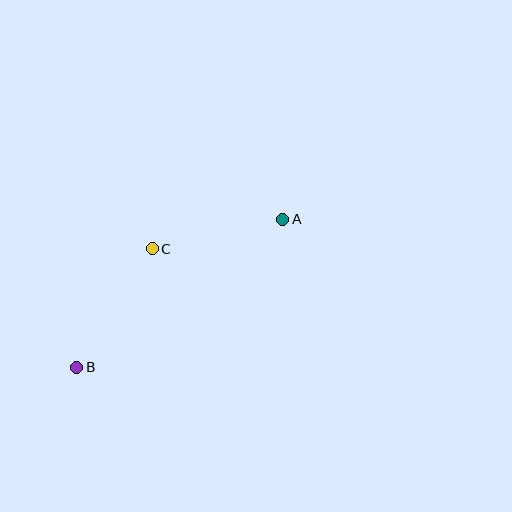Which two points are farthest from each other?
Points A and B are farthest from each other.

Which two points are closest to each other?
Points A and C are closest to each other.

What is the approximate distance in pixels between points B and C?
The distance between B and C is approximately 141 pixels.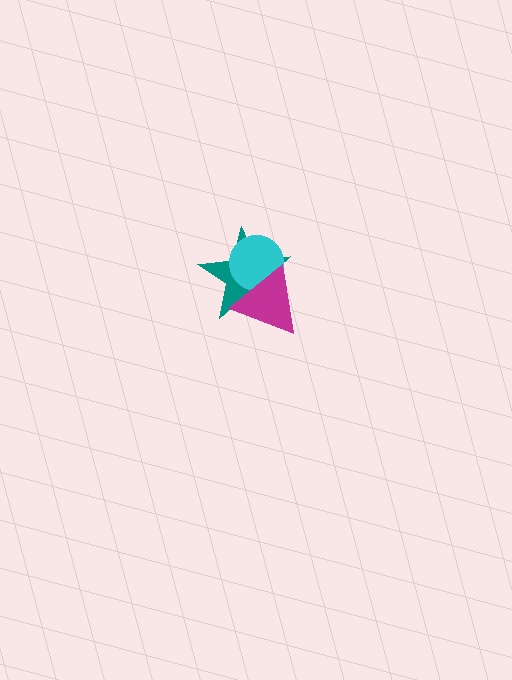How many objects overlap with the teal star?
2 objects overlap with the teal star.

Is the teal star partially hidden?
Yes, it is partially covered by another shape.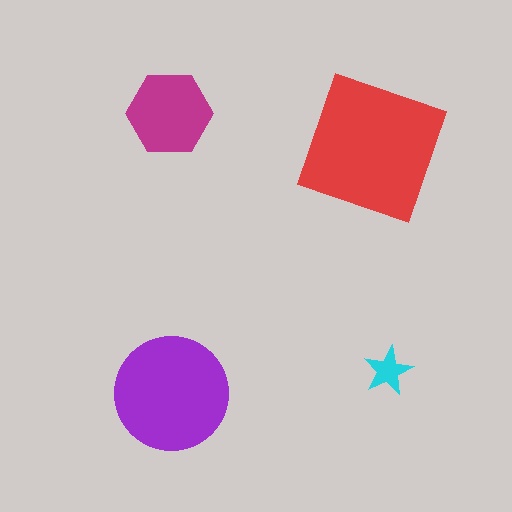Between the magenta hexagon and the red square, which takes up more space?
The red square.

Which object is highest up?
The magenta hexagon is topmost.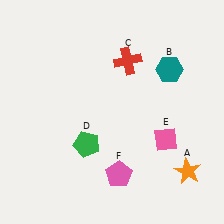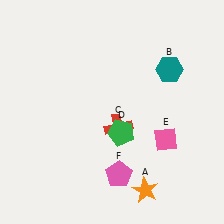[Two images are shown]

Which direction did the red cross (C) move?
The red cross (C) moved down.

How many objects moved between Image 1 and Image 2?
3 objects moved between the two images.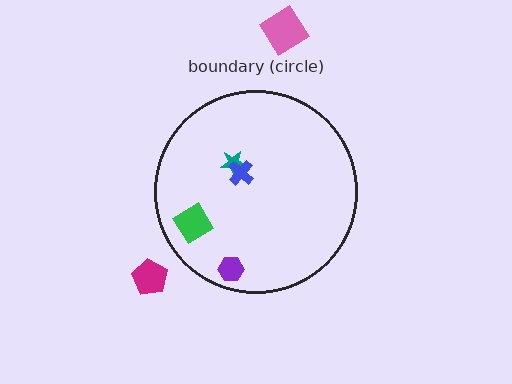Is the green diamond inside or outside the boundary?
Inside.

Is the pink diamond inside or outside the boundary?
Outside.